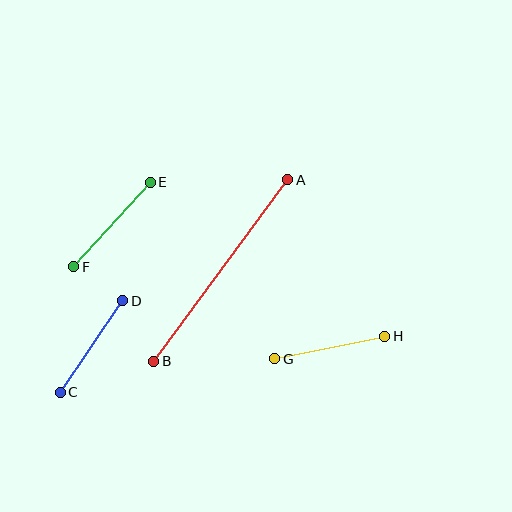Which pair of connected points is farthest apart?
Points A and B are farthest apart.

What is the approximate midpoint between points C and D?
The midpoint is at approximately (92, 347) pixels.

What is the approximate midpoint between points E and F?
The midpoint is at approximately (112, 224) pixels.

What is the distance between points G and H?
The distance is approximately 113 pixels.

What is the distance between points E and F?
The distance is approximately 114 pixels.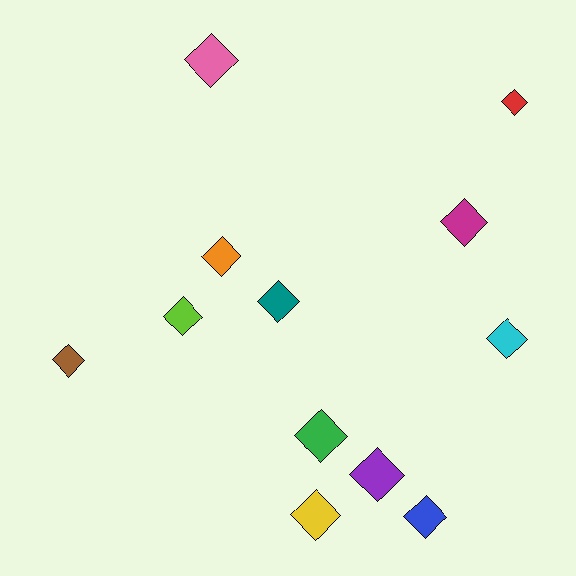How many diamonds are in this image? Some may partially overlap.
There are 12 diamonds.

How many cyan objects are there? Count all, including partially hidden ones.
There is 1 cyan object.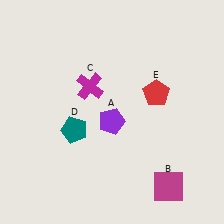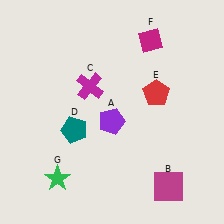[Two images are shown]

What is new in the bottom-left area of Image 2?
A green star (G) was added in the bottom-left area of Image 2.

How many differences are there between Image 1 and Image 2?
There are 2 differences between the two images.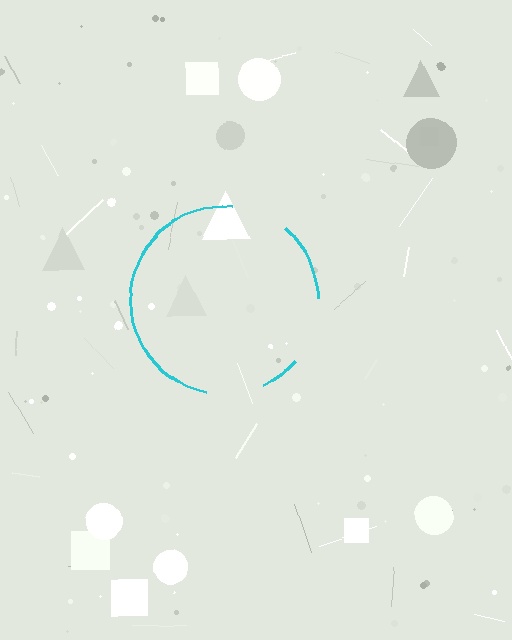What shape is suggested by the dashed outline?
The dashed outline suggests a circle.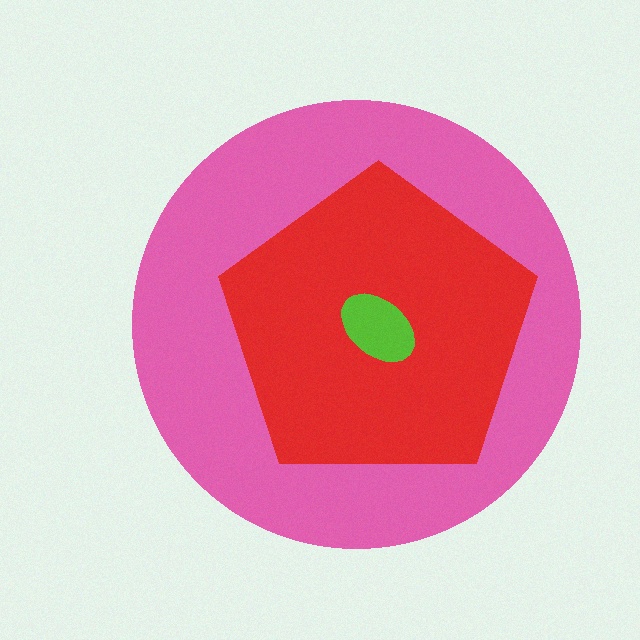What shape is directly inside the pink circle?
The red pentagon.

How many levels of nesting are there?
3.